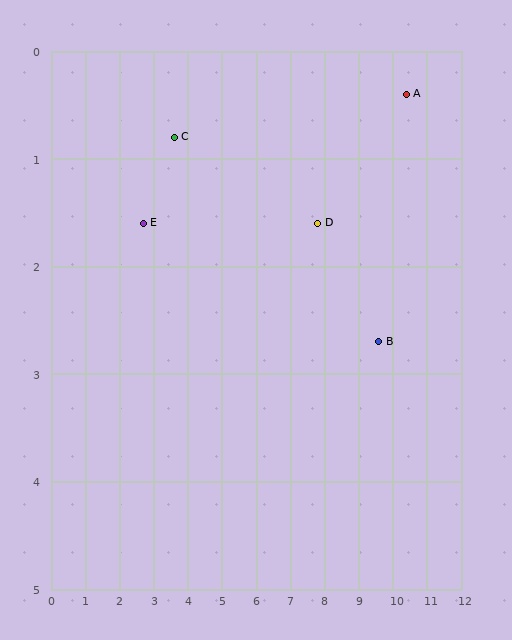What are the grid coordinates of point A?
Point A is at approximately (10.4, 0.4).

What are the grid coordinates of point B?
Point B is at approximately (9.6, 2.7).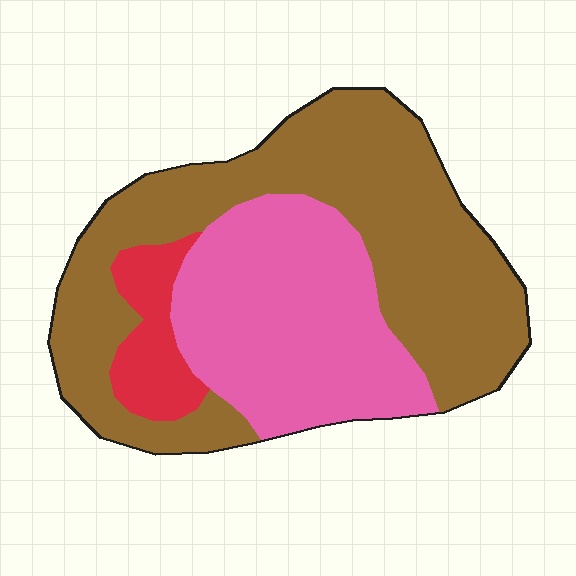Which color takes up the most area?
Brown, at roughly 55%.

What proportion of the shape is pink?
Pink covers around 35% of the shape.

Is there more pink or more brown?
Brown.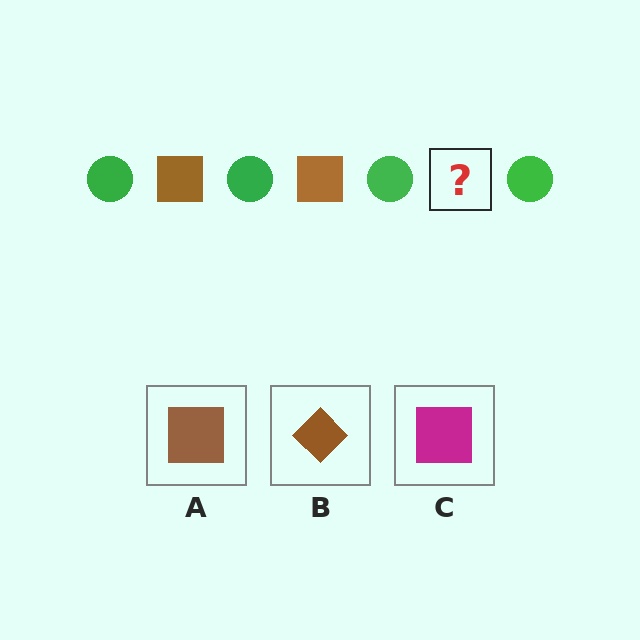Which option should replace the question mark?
Option A.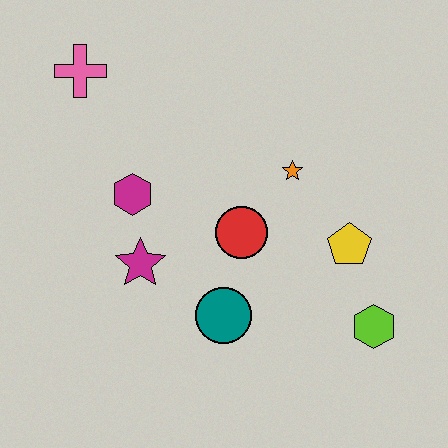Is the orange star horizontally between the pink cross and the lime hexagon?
Yes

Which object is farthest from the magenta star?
The lime hexagon is farthest from the magenta star.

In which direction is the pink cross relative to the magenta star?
The pink cross is above the magenta star.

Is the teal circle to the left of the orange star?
Yes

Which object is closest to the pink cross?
The magenta hexagon is closest to the pink cross.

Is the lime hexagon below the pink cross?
Yes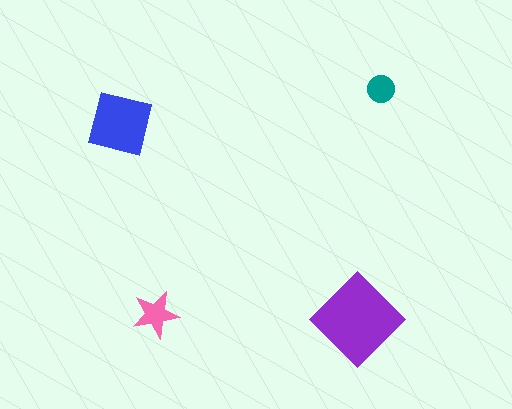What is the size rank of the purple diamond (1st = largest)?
1st.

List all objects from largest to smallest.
The purple diamond, the blue square, the pink star, the teal circle.